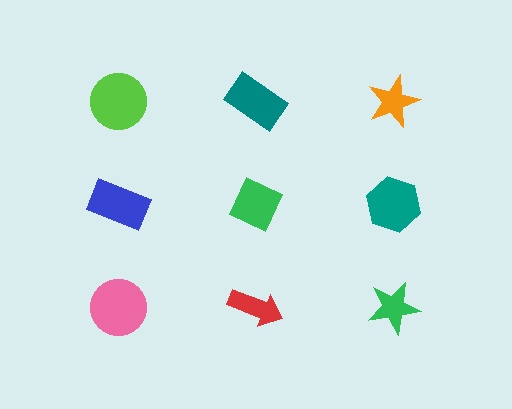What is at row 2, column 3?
A teal hexagon.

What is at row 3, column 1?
A pink circle.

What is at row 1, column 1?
A lime circle.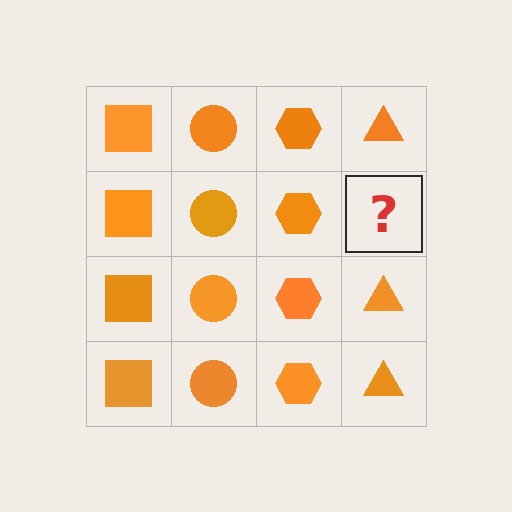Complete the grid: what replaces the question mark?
The question mark should be replaced with an orange triangle.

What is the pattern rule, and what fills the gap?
The rule is that each column has a consistent shape. The gap should be filled with an orange triangle.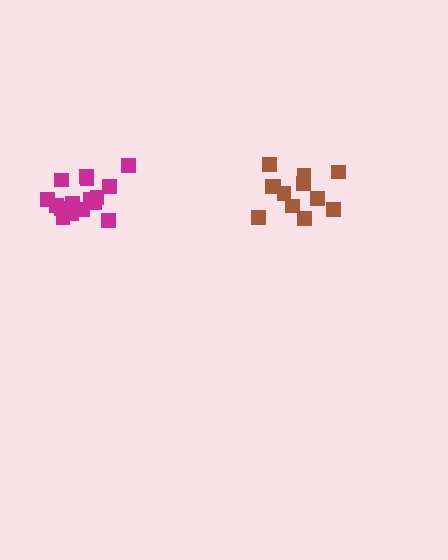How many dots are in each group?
Group 1: 16 dots, Group 2: 12 dots (28 total).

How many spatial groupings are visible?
There are 2 spatial groupings.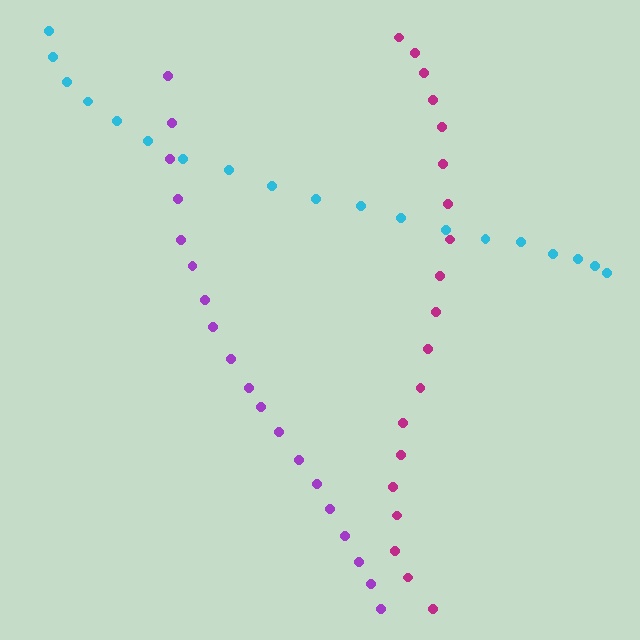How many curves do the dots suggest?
There are 3 distinct paths.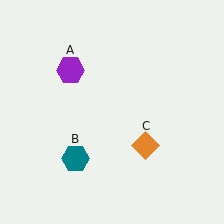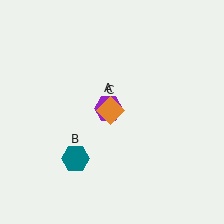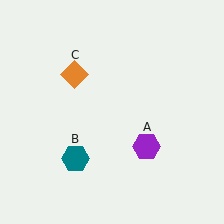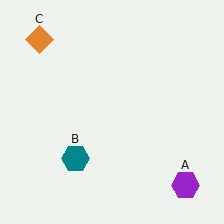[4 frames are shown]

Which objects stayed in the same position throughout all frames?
Teal hexagon (object B) remained stationary.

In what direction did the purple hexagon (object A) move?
The purple hexagon (object A) moved down and to the right.